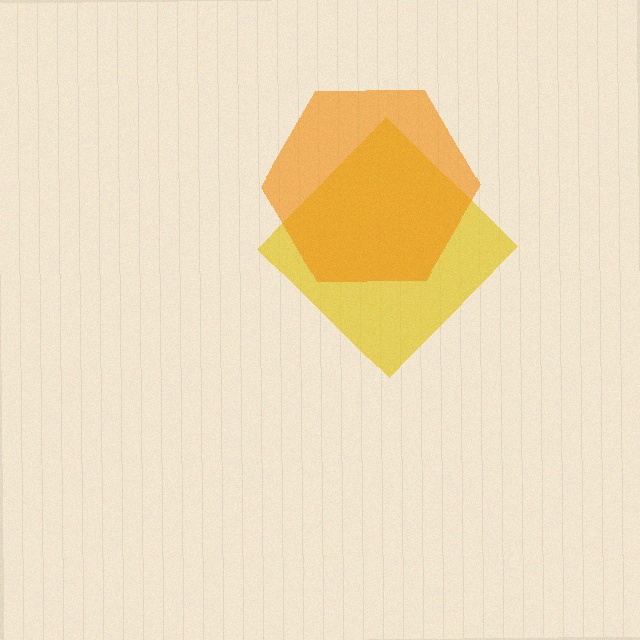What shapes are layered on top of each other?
The layered shapes are: a yellow diamond, an orange hexagon.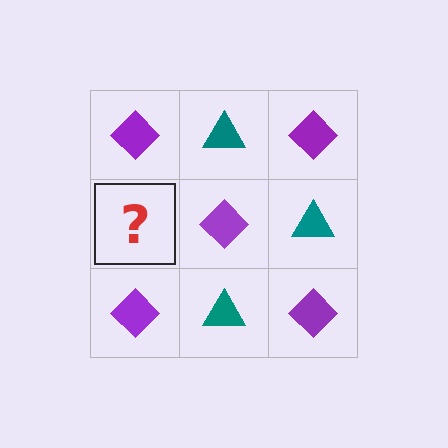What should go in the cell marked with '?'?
The missing cell should contain a teal triangle.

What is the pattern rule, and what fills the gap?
The rule is that it alternates purple diamond and teal triangle in a checkerboard pattern. The gap should be filled with a teal triangle.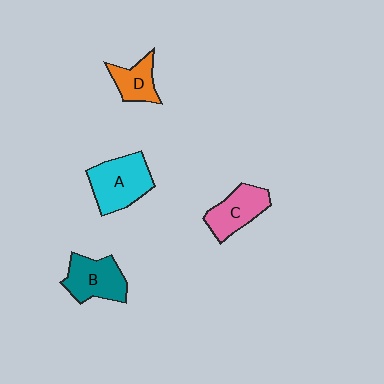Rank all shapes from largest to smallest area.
From largest to smallest: A (cyan), B (teal), C (pink), D (orange).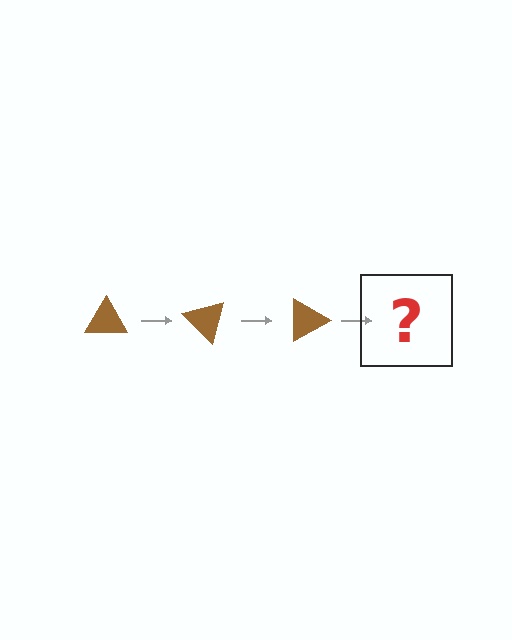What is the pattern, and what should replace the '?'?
The pattern is that the triangle rotates 45 degrees each step. The '?' should be a brown triangle rotated 135 degrees.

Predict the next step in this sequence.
The next step is a brown triangle rotated 135 degrees.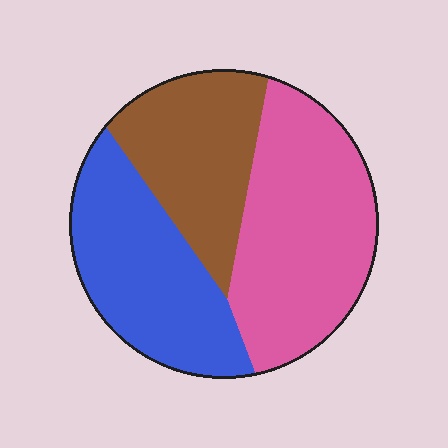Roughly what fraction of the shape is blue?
Blue covers 32% of the shape.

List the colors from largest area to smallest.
From largest to smallest: pink, blue, brown.